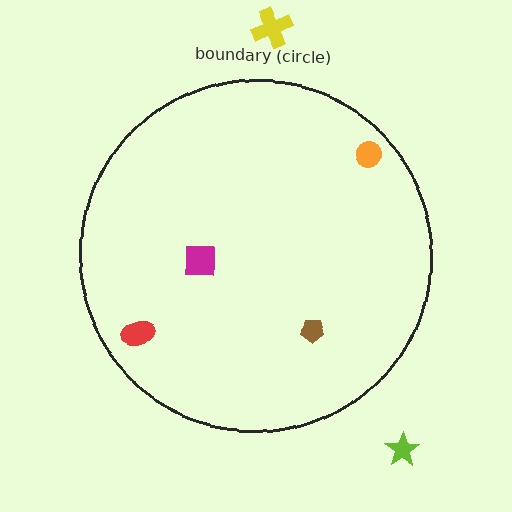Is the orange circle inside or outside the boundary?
Inside.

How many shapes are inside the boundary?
4 inside, 2 outside.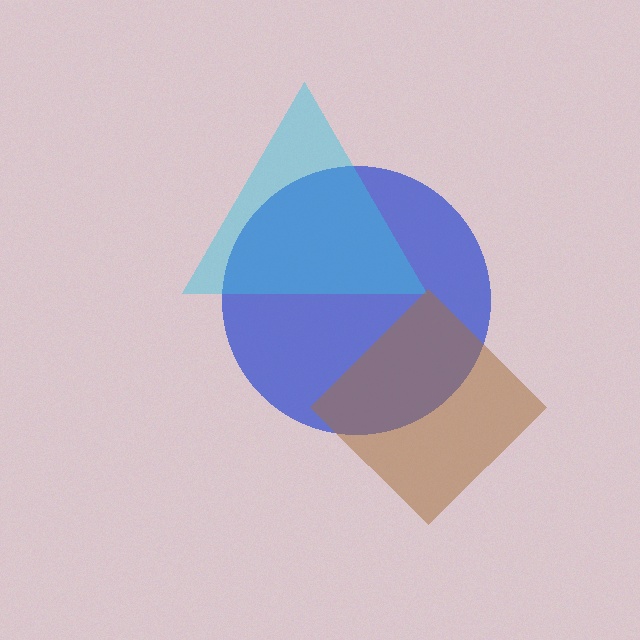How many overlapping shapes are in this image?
There are 3 overlapping shapes in the image.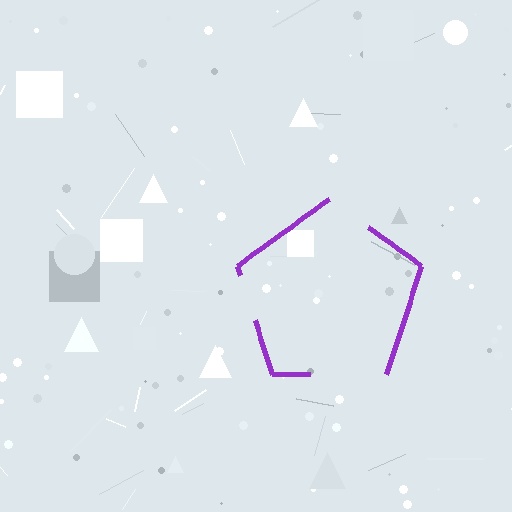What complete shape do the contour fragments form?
The contour fragments form a pentagon.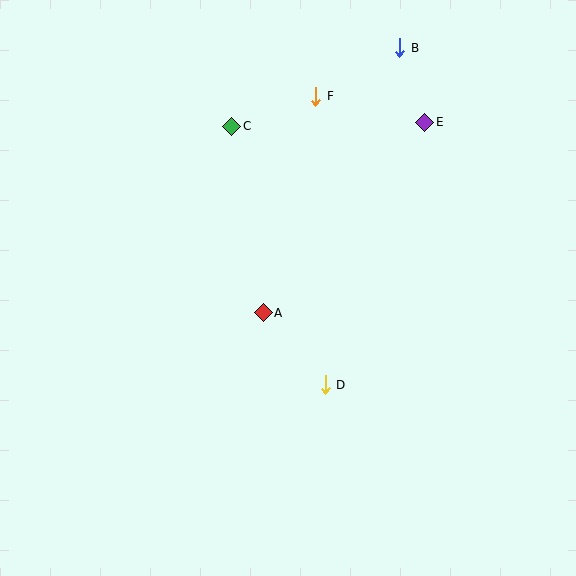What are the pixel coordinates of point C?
Point C is at (232, 126).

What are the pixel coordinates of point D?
Point D is at (325, 385).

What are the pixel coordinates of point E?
Point E is at (425, 122).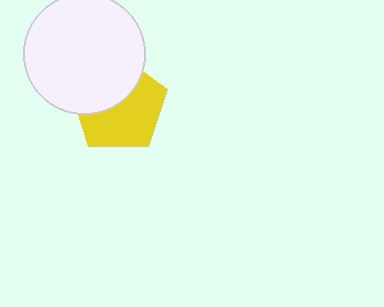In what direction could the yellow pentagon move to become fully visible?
The yellow pentagon could move toward the lower-right. That would shift it out from behind the white circle entirely.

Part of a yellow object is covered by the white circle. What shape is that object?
It is a pentagon.